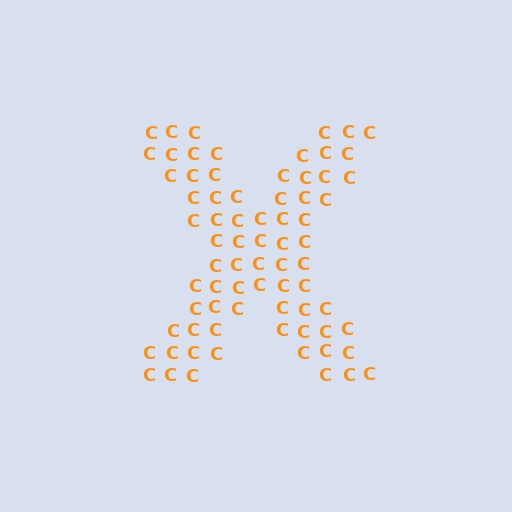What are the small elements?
The small elements are letter C's.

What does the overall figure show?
The overall figure shows the letter X.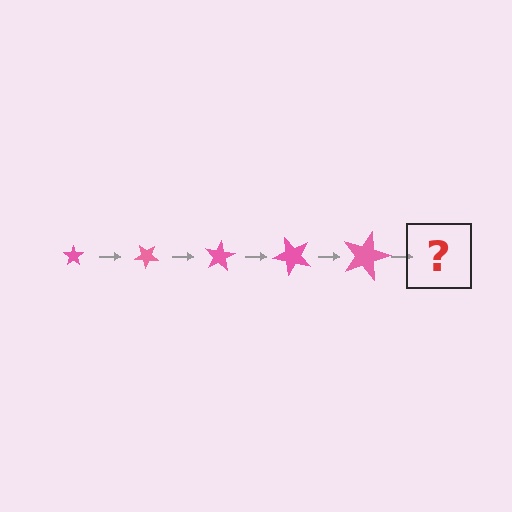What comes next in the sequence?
The next element should be a star, larger than the previous one and rotated 200 degrees from the start.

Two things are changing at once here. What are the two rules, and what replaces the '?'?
The two rules are that the star grows larger each step and it rotates 40 degrees each step. The '?' should be a star, larger than the previous one and rotated 200 degrees from the start.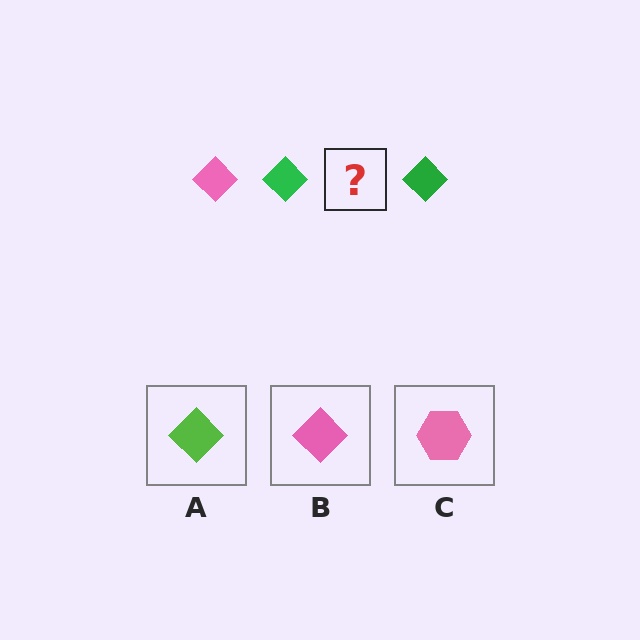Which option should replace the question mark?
Option B.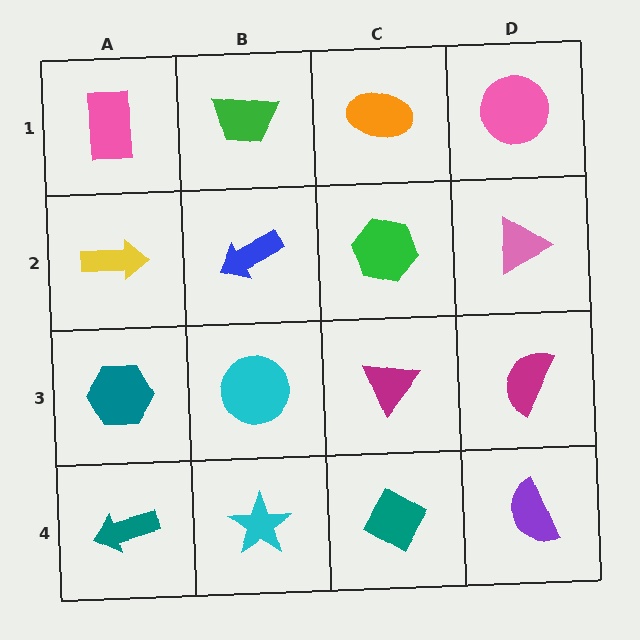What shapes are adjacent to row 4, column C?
A magenta triangle (row 3, column C), a cyan star (row 4, column B), a purple semicircle (row 4, column D).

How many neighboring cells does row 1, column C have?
3.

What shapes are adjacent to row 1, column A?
A yellow arrow (row 2, column A), a green trapezoid (row 1, column B).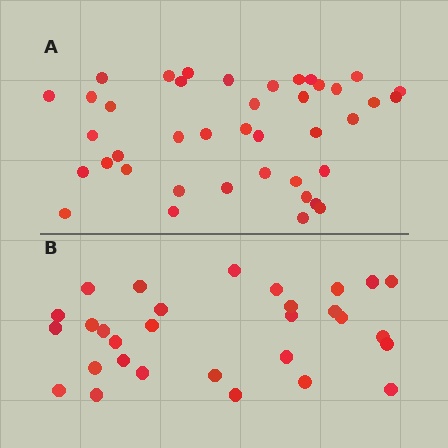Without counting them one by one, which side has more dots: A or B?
Region A (the top region) has more dots.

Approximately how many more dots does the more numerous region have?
Region A has roughly 12 or so more dots than region B.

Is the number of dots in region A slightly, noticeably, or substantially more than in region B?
Region A has noticeably more, but not dramatically so. The ratio is roughly 1.4 to 1.